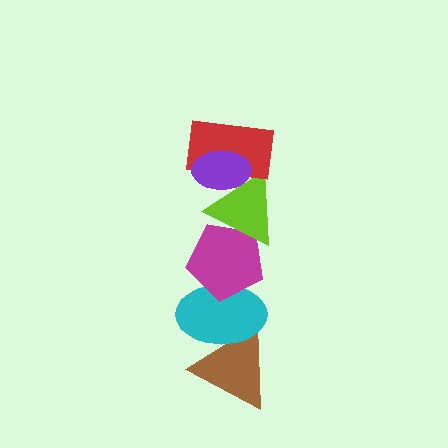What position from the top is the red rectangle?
The red rectangle is 2nd from the top.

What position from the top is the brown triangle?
The brown triangle is 6th from the top.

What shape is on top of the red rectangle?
The purple ellipse is on top of the red rectangle.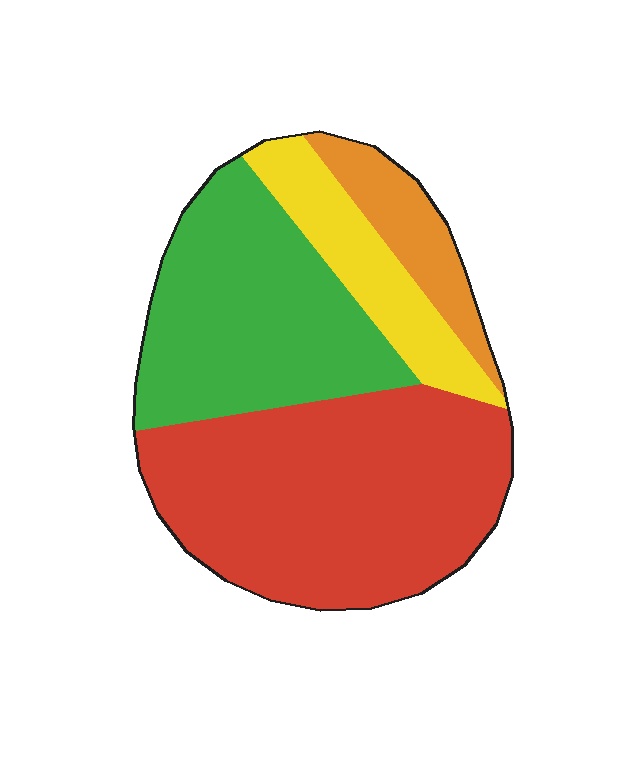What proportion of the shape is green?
Green covers about 30% of the shape.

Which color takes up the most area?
Red, at roughly 45%.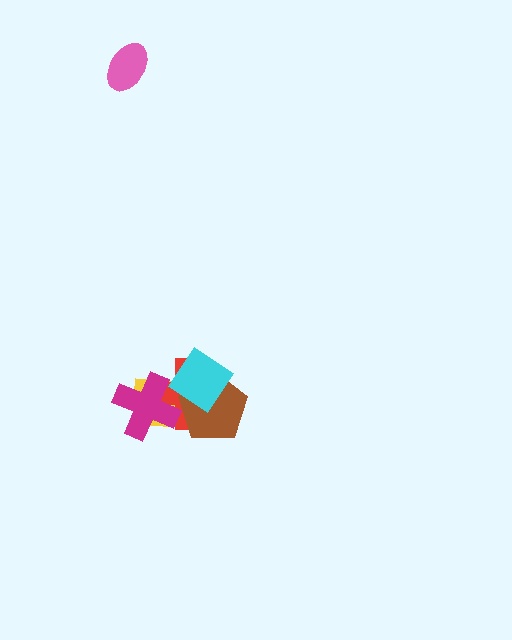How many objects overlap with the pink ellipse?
0 objects overlap with the pink ellipse.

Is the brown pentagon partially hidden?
Yes, it is partially covered by another shape.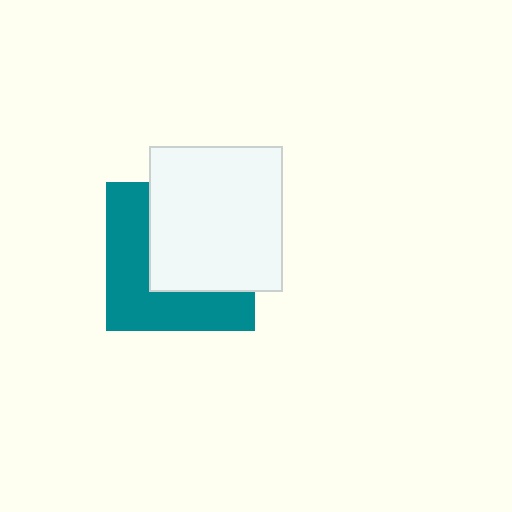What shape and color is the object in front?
The object in front is a white rectangle.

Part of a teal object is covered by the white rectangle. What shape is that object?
It is a square.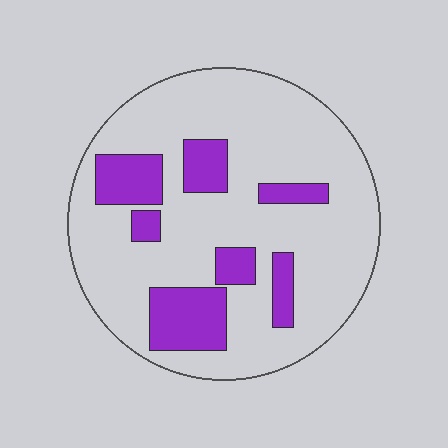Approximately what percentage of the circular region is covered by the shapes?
Approximately 20%.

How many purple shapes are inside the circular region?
7.